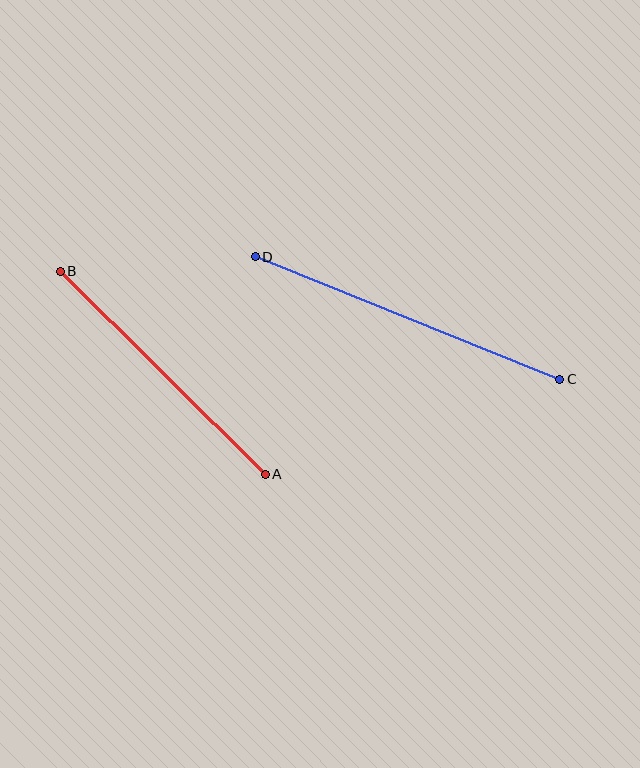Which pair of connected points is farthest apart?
Points C and D are farthest apart.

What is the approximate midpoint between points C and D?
The midpoint is at approximately (407, 318) pixels.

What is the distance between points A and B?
The distance is approximately 288 pixels.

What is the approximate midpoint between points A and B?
The midpoint is at approximately (163, 373) pixels.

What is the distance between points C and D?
The distance is approximately 328 pixels.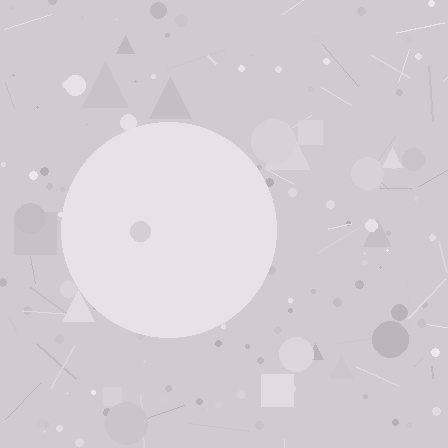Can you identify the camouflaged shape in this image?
The camouflaged shape is a circle.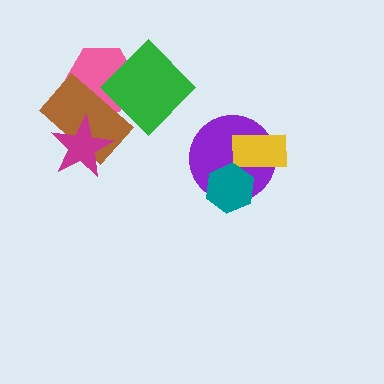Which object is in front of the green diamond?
The brown rectangle is in front of the green diamond.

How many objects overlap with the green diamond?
2 objects overlap with the green diamond.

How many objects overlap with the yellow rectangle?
1 object overlaps with the yellow rectangle.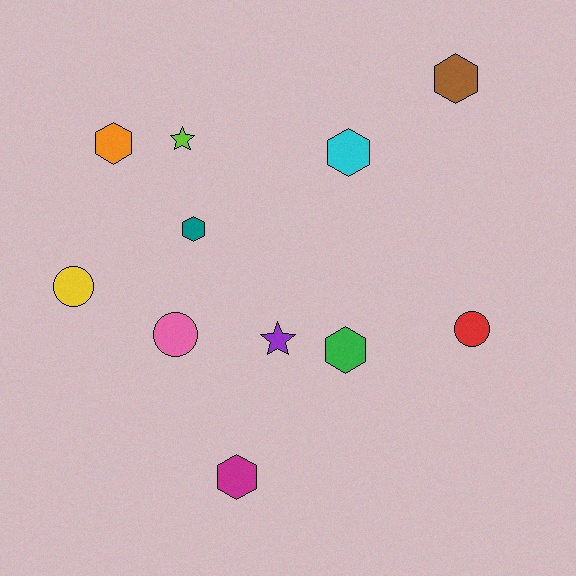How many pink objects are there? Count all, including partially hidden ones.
There is 1 pink object.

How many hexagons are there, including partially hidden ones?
There are 6 hexagons.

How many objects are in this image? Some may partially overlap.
There are 11 objects.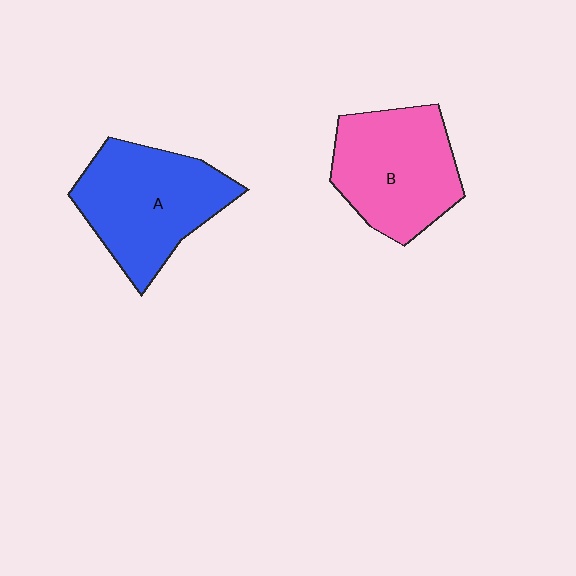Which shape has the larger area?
Shape A (blue).